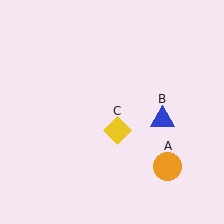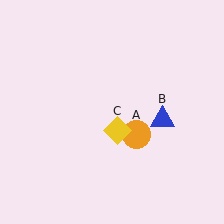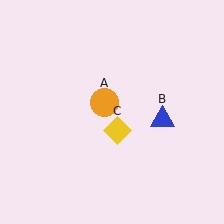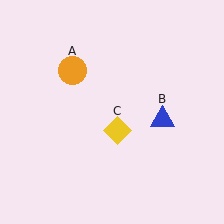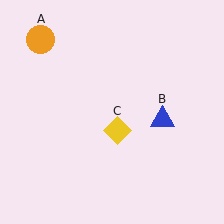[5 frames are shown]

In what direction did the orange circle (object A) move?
The orange circle (object A) moved up and to the left.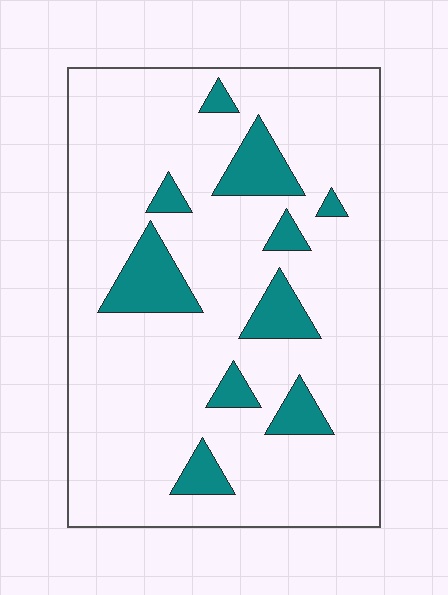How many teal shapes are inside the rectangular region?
10.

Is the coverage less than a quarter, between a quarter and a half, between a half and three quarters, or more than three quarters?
Less than a quarter.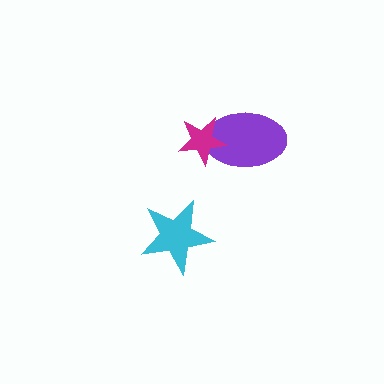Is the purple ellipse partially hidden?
Yes, it is partially covered by another shape.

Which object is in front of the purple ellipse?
The magenta star is in front of the purple ellipse.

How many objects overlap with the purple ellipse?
1 object overlaps with the purple ellipse.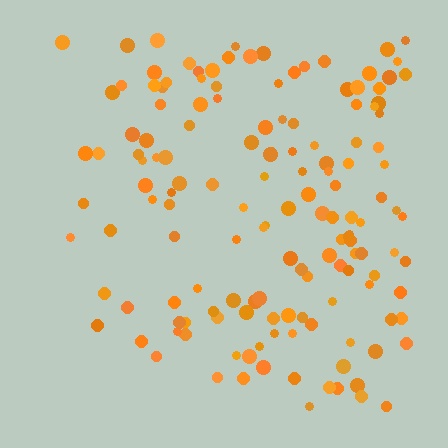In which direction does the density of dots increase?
From left to right, with the right side densest.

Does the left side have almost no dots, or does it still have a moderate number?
Still a moderate number, just noticeably fewer than the right.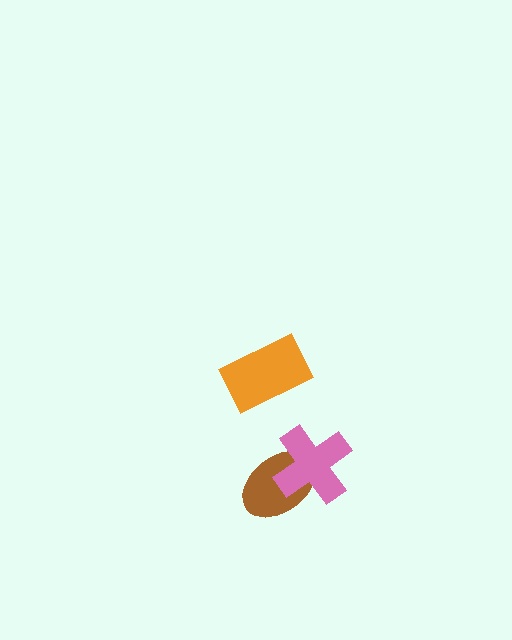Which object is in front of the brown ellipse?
The pink cross is in front of the brown ellipse.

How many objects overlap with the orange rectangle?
0 objects overlap with the orange rectangle.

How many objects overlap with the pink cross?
1 object overlaps with the pink cross.